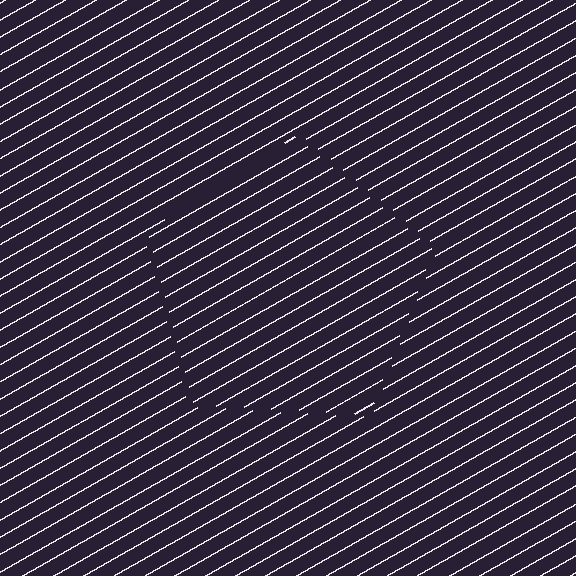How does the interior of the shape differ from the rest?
The interior of the shape contains the same grating, shifted by half a period — the contour is defined by the phase discontinuity where line-ends from the inner and outer gratings abut.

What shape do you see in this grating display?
An illusory pentagon. The interior of the shape contains the same grating, shifted by half a period — the contour is defined by the phase discontinuity where line-ends from the inner and outer gratings abut.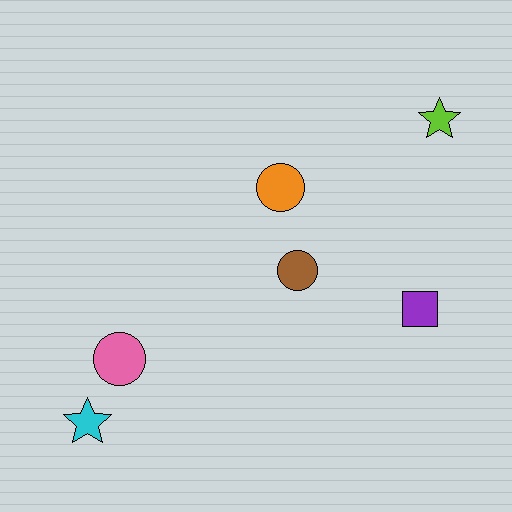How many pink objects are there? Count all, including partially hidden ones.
There is 1 pink object.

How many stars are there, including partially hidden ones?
There are 2 stars.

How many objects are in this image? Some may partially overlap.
There are 6 objects.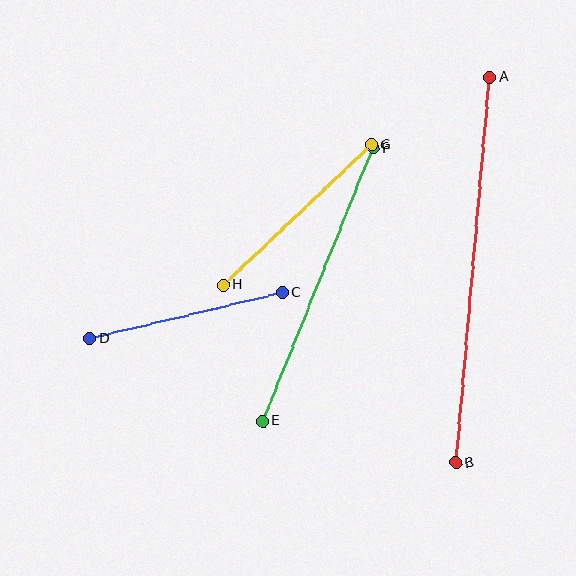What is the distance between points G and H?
The distance is approximately 204 pixels.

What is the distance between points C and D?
The distance is approximately 198 pixels.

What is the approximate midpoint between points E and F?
The midpoint is at approximately (317, 284) pixels.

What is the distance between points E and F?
The distance is approximately 295 pixels.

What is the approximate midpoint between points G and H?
The midpoint is at approximately (297, 215) pixels.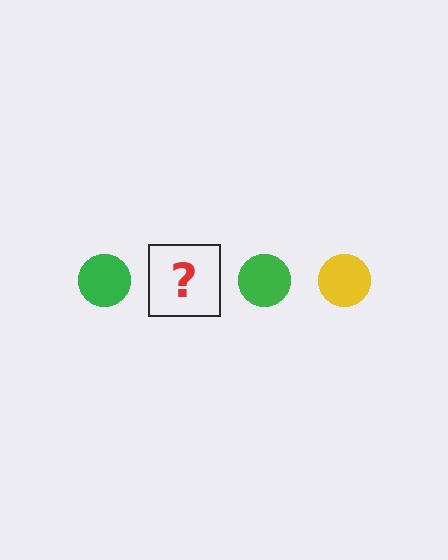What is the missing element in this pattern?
The missing element is a yellow circle.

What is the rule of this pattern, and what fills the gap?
The rule is that the pattern cycles through green, yellow circles. The gap should be filled with a yellow circle.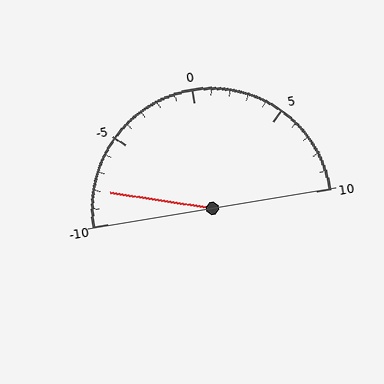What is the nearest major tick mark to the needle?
The nearest major tick mark is -10.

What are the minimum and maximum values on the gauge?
The gauge ranges from -10 to 10.